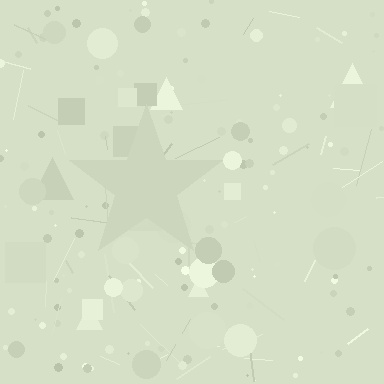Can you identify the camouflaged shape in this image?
The camouflaged shape is a star.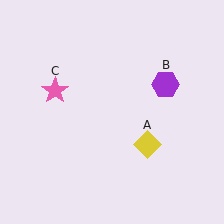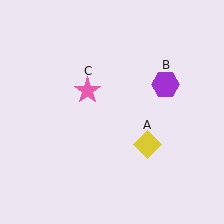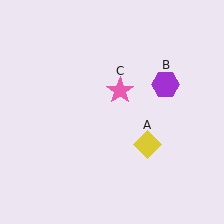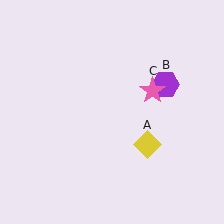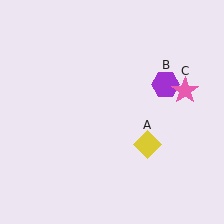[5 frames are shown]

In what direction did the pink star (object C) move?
The pink star (object C) moved right.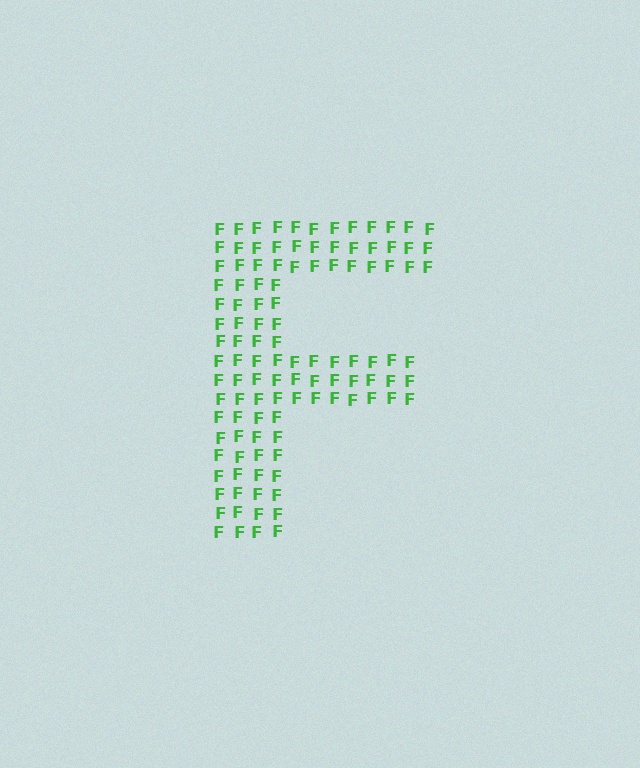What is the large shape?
The large shape is the letter F.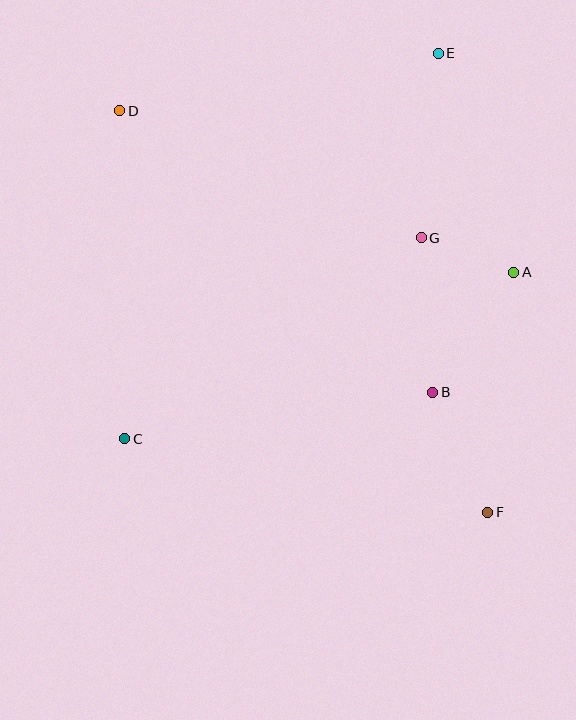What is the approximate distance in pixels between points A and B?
The distance between A and B is approximately 145 pixels.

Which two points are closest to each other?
Points A and G are closest to each other.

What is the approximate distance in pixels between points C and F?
The distance between C and F is approximately 370 pixels.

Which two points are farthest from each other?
Points D and F are farthest from each other.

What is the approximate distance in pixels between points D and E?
The distance between D and E is approximately 323 pixels.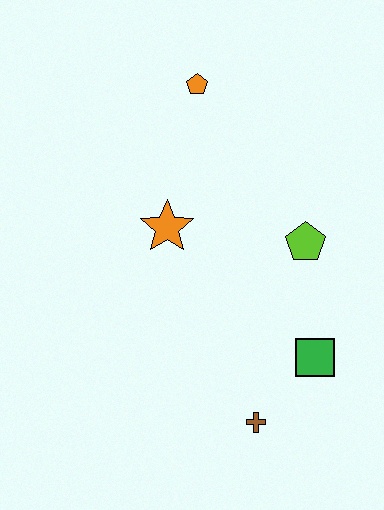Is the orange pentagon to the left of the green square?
Yes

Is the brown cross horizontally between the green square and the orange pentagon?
Yes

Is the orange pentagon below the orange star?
No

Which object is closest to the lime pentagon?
The green square is closest to the lime pentagon.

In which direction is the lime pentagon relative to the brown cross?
The lime pentagon is above the brown cross.